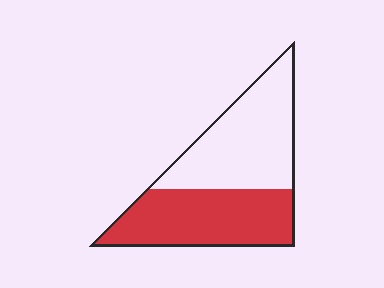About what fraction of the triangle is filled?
About one half (1/2).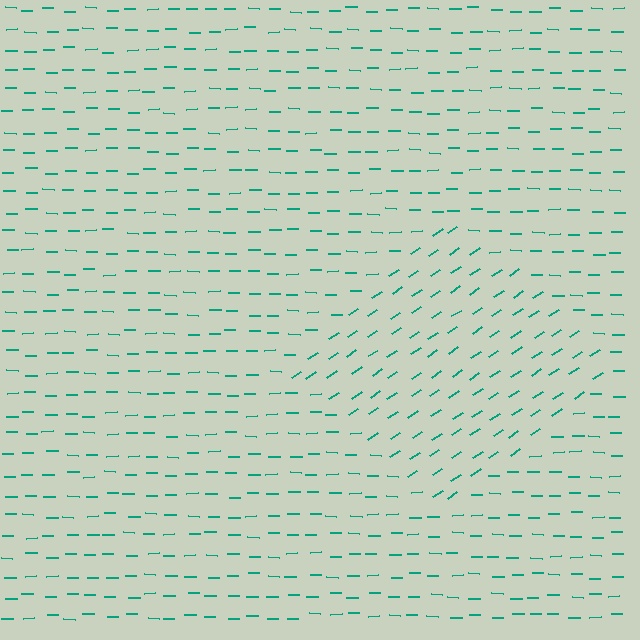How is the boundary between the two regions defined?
The boundary is defined purely by a change in line orientation (approximately 33 degrees difference). All lines are the same color and thickness.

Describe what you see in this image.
The image is filled with small teal line segments. A diamond region in the image has lines oriented differently from the surrounding lines, creating a visible texture boundary.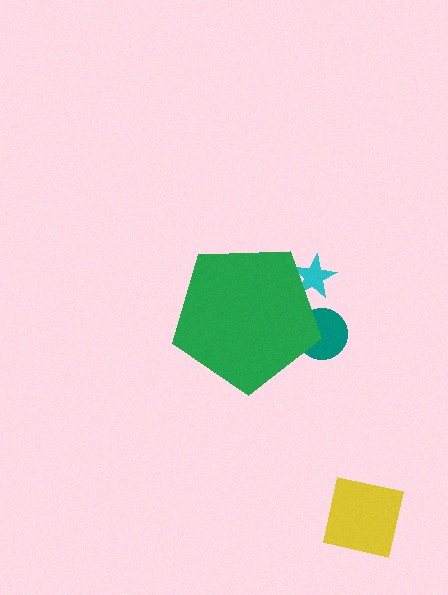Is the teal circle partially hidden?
Yes, the teal circle is partially hidden behind the green pentagon.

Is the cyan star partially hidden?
Yes, the cyan star is partially hidden behind the green pentagon.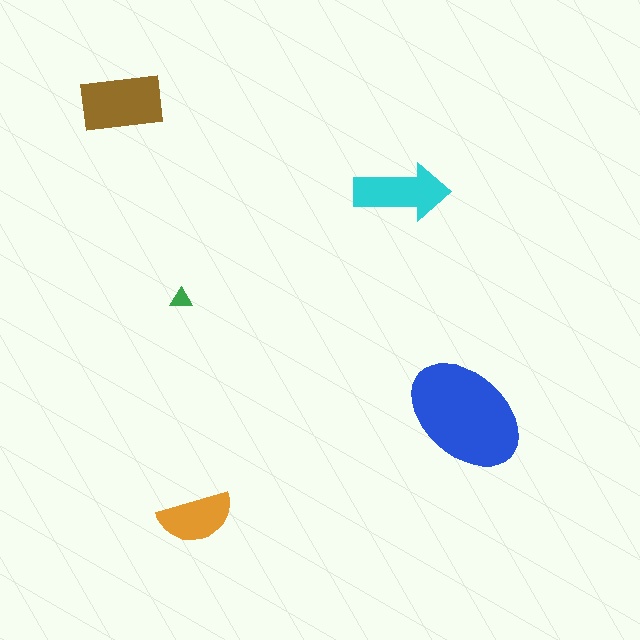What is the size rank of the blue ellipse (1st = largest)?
1st.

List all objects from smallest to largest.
The green triangle, the orange semicircle, the cyan arrow, the brown rectangle, the blue ellipse.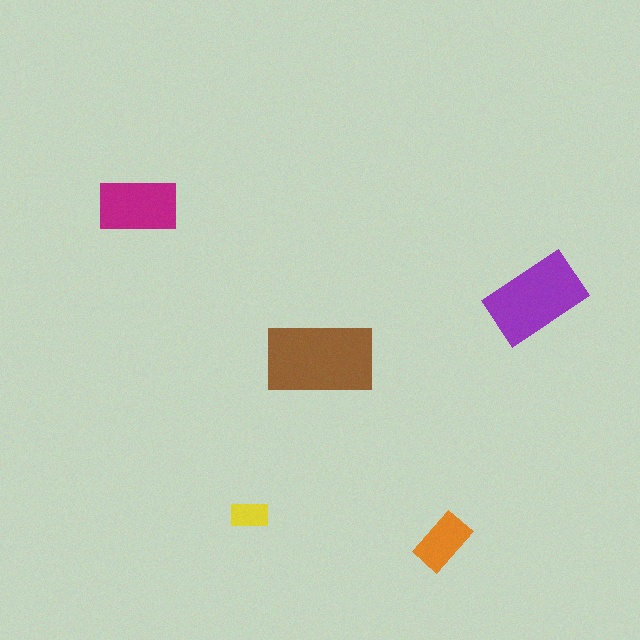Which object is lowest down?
The orange rectangle is bottommost.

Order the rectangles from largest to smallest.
the brown one, the purple one, the magenta one, the orange one, the yellow one.